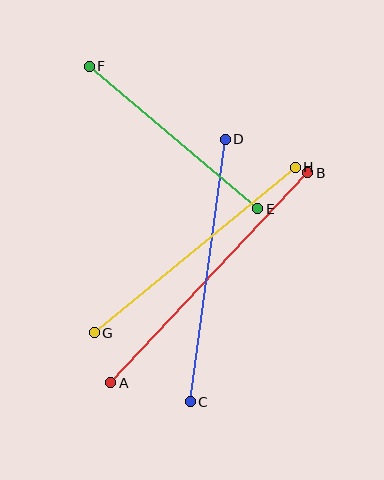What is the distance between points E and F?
The distance is approximately 221 pixels.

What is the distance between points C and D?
The distance is approximately 265 pixels.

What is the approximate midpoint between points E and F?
The midpoint is at approximately (174, 138) pixels.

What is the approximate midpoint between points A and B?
The midpoint is at approximately (209, 278) pixels.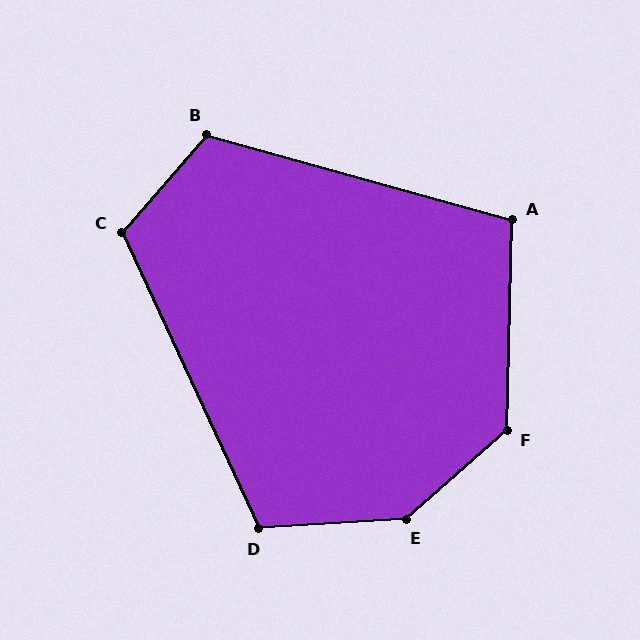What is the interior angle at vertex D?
Approximately 111 degrees (obtuse).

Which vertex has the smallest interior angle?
A, at approximately 104 degrees.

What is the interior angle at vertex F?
Approximately 133 degrees (obtuse).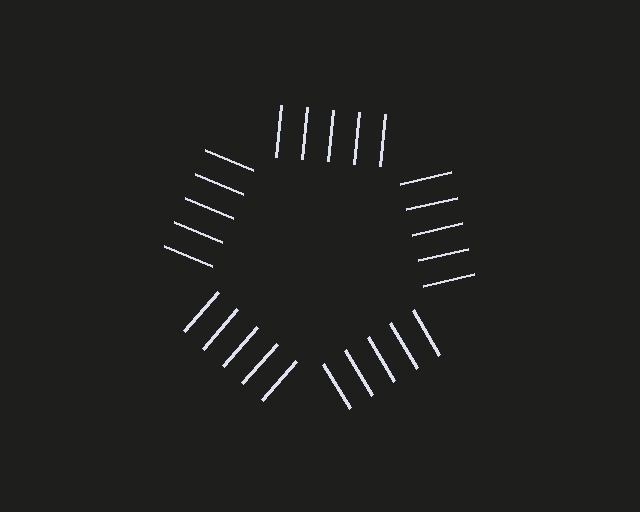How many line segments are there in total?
25 — 5 along each of the 5 edges.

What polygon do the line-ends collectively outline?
An illusory pentagon — the line segments terminate on its edges but no continuous stroke is drawn.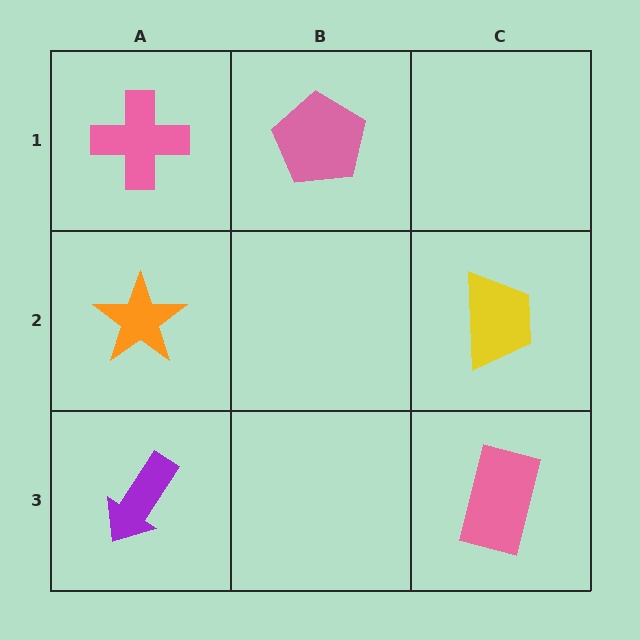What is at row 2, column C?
A yellow trapezoid.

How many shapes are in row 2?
2 shapes.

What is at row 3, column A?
A purple arrow.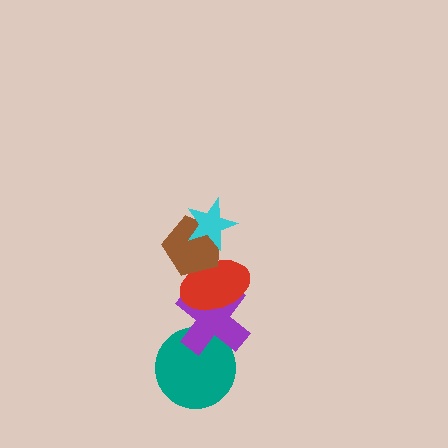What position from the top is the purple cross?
The purple cross is 4th from the top.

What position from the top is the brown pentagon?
The brown pentagon is 2nd from the top.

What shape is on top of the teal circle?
The purple cross is on top of the teal circle.